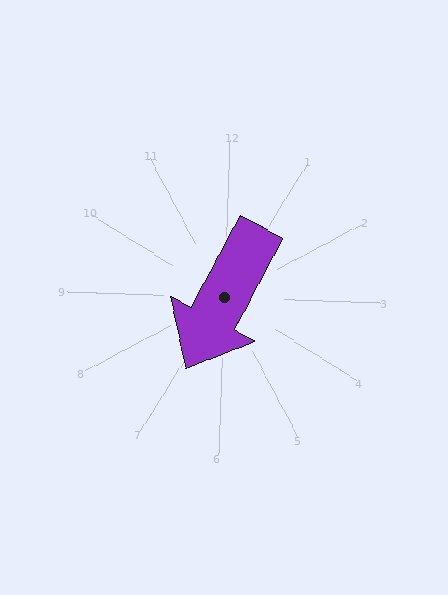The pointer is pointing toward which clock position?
Roughly 7 o'clock.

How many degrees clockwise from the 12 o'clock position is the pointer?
Approximately 206 degrees.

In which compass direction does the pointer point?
Southwest.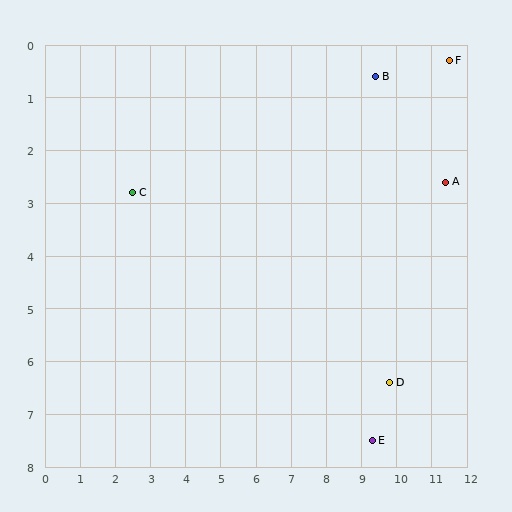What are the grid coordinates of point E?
Point E is at approximately (9.3, 7.5).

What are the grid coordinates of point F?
Point F is at approximately (11.5, 0.3).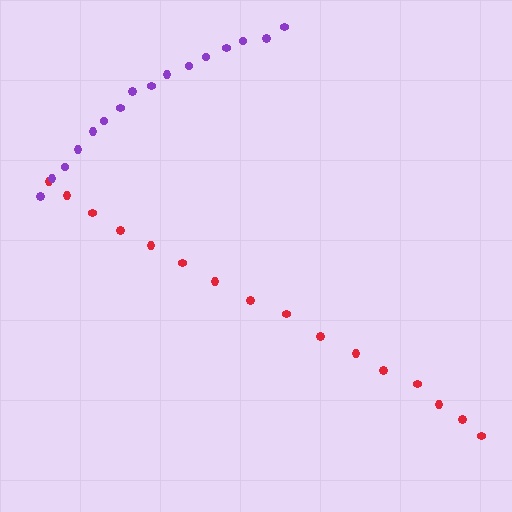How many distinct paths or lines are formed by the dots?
There are 2 distinct paths.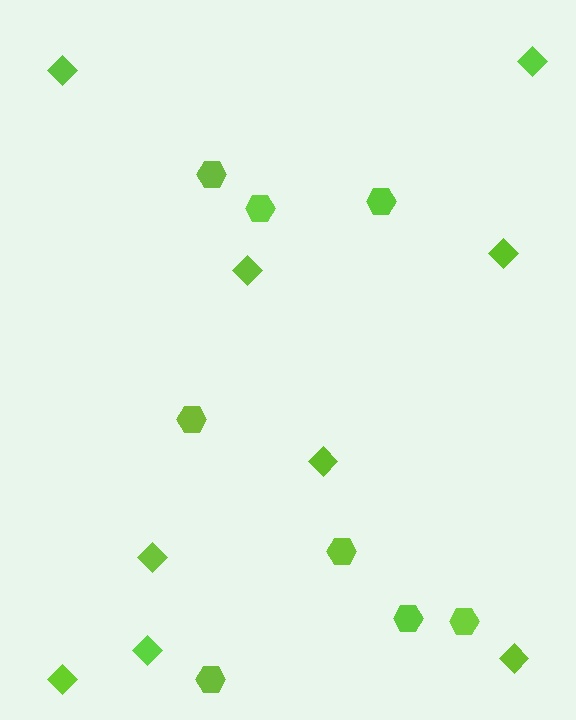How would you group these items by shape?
There are 2 groups: one group of hexagons (8) and one group of diamonds (9).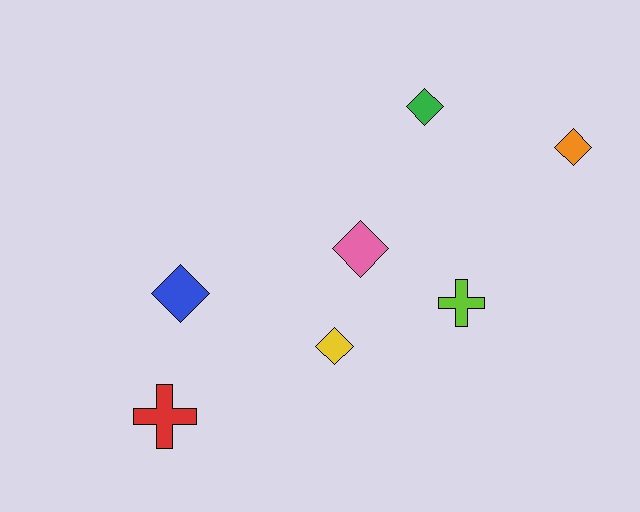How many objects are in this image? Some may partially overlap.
There are 7 objects.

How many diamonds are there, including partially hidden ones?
There are 5 diamonds.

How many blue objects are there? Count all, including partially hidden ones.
There is 1 blue object.